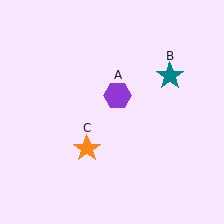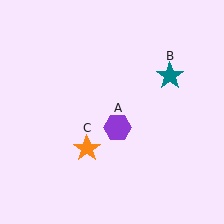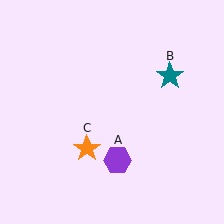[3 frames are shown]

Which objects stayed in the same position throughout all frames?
Teal star (object B) and orange star (object C) remained stationary.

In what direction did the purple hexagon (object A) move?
The purple hexagon (object A) moved down.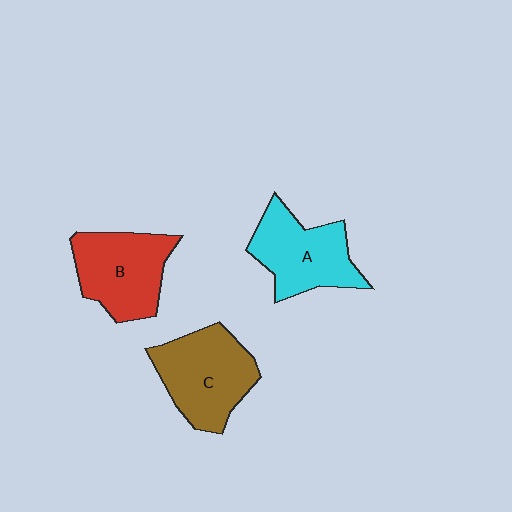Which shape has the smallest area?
Shape A (cyan).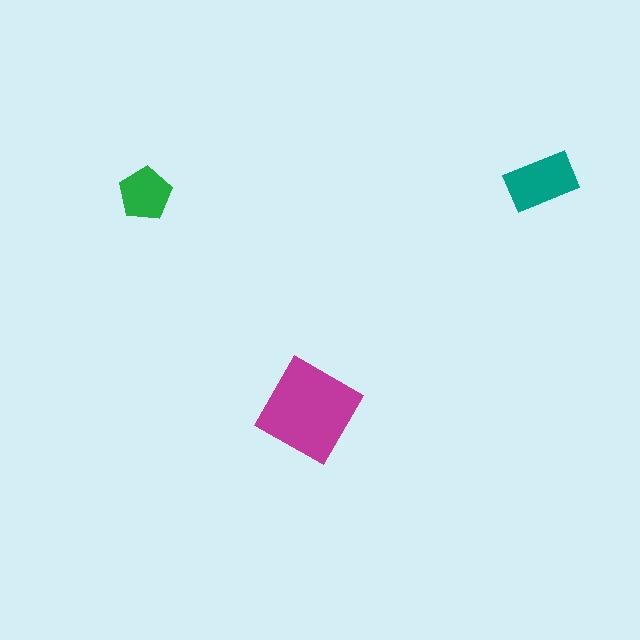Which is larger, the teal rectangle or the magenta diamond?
The magenta diamond.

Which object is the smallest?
The green pentagon.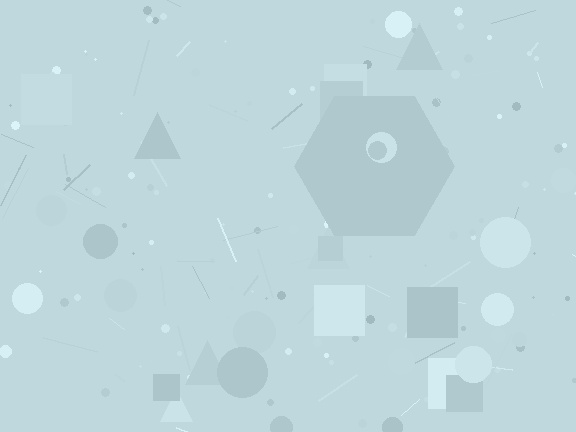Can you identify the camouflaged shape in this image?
The camouflaged shape is a hexagon.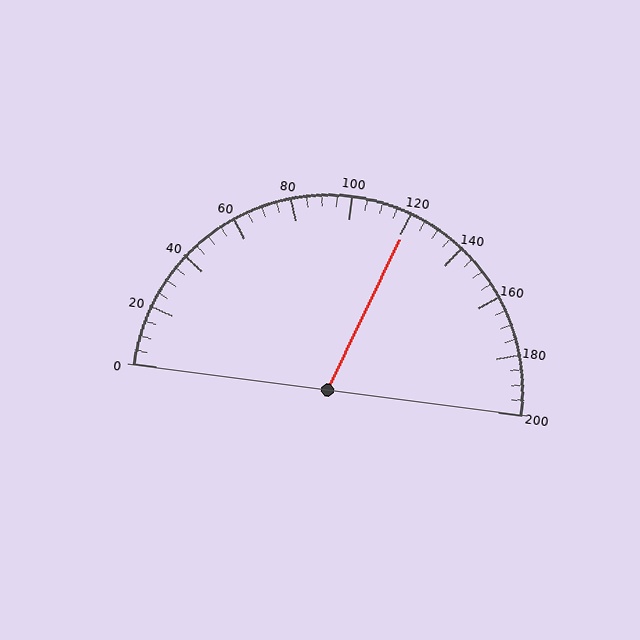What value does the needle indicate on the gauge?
The needle indicates approximately 120.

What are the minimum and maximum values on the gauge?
The gauge ranges from 0 to 200.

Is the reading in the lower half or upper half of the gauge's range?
The reading is in the upper half of the range (0 to 200).